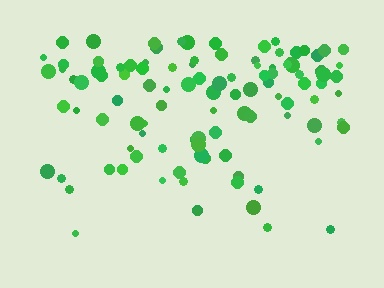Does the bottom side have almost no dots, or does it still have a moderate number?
Still a moderate number, just noticeably fewer than the top.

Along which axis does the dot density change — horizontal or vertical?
Vertical.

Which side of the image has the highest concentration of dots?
The top.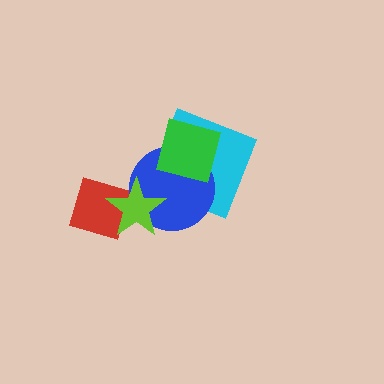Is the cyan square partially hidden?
Yes, it is partially covered by another shape.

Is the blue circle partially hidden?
Yes, it is partially covered by another shape.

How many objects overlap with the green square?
2 objects overlap with the green square.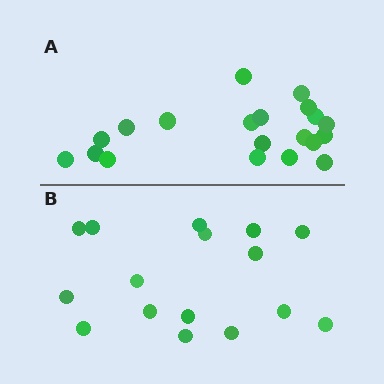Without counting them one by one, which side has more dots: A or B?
Region A (the top region) has more dots.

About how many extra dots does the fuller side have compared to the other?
Region A has about 4 more dots than region B.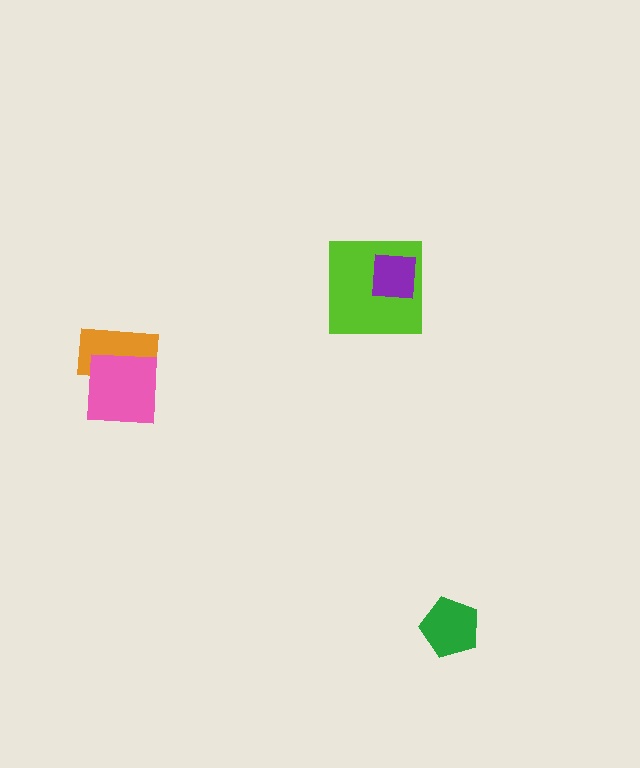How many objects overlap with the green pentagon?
0 objects overlap with the green pentagon.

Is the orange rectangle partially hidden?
Yes, it is partially covered by another shape.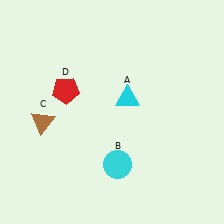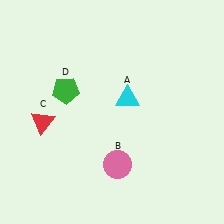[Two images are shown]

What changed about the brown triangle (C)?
In Image 1, C is brown. In Image 2, it changed to red.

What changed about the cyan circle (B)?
In Image 1, B is cyan. In Image 2, it changed to pink.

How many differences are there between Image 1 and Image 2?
There are 3 differences between the two images.